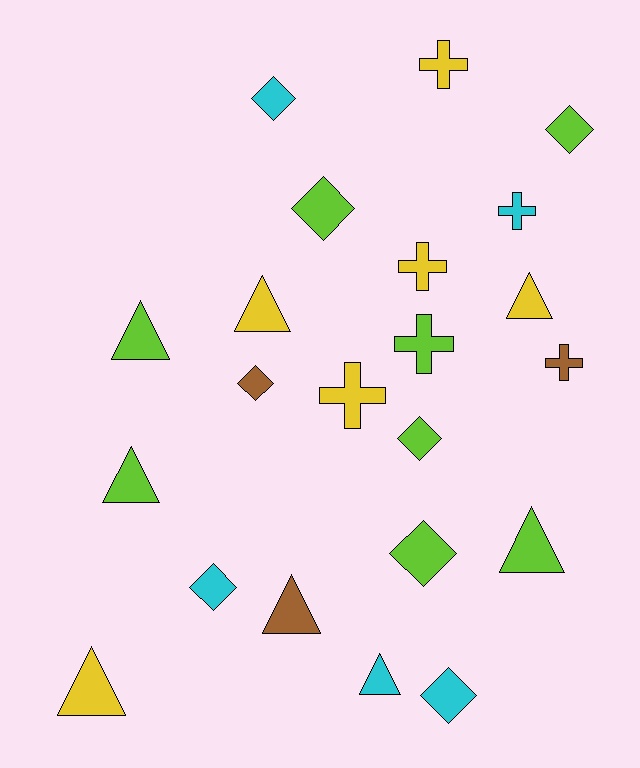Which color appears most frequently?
Lime, with 8 objects.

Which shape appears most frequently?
Triangle, with 8 objects.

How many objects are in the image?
There are 22 objects.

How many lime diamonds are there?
There are 4 lime diamonds.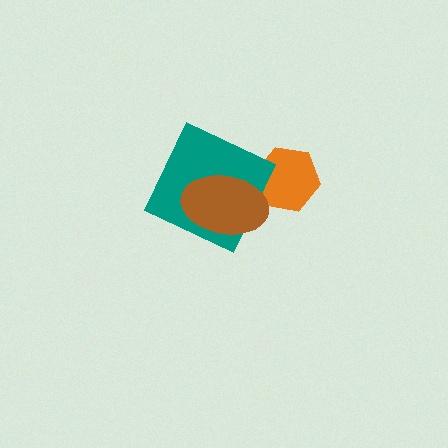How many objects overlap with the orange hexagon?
1 object overlaps with the orange hexagon.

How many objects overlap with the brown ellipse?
2 objects overlap with the brown ellipse.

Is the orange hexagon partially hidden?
Yes, it is partially covered by another shape.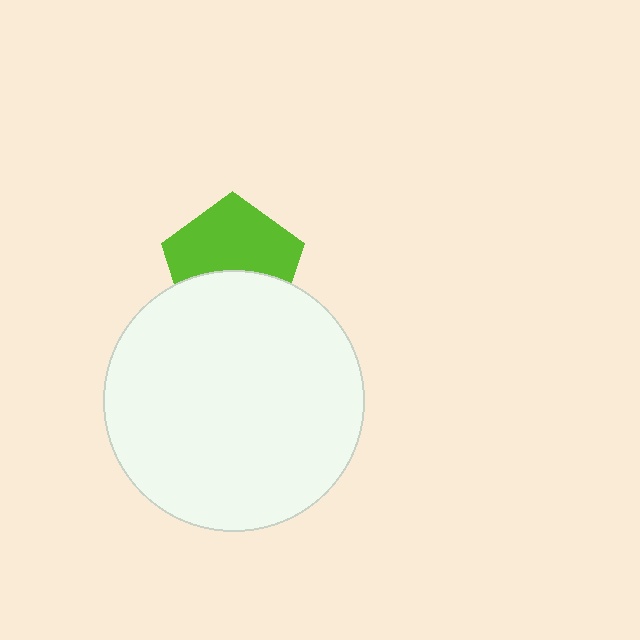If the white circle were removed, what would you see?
You would see the complete lime pentagon.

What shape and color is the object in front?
The object in front is a white circle.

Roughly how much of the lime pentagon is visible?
About half of it is visible (roughly 58%).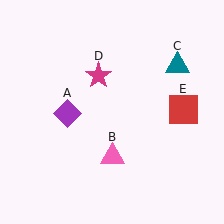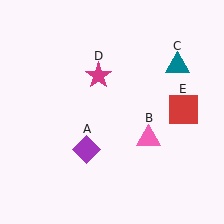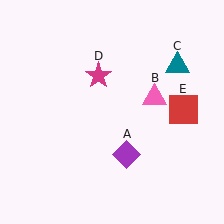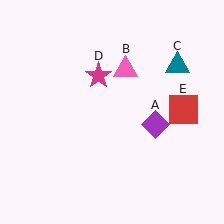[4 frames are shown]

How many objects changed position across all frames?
2 objects changed position: purple diamond (object A), pink triangle (object B).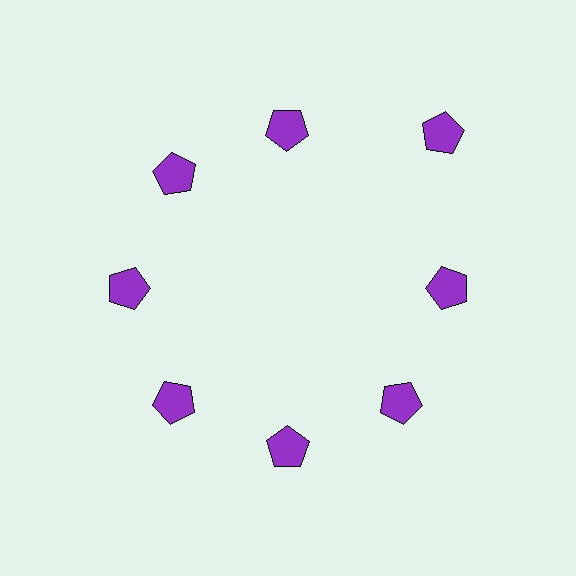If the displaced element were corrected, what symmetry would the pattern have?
It would have 8-fold rotational symmetry — the pattern would map onto itself every 45 degrees.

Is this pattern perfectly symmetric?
No. The 8 purple pentagons are arranged in a ring, but one element near the 2 o'clock position is pushed outward from the center, breaking the 8-fold rotational symmetry.